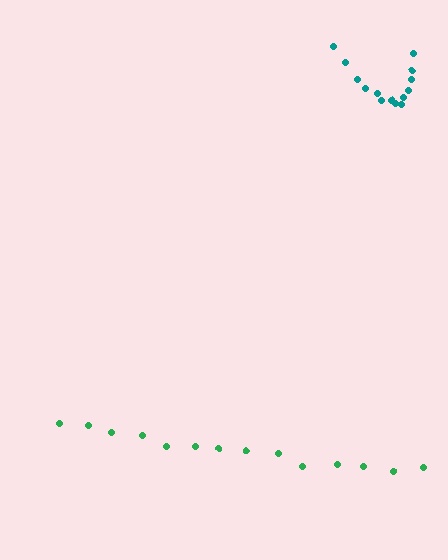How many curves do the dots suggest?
There are 2 distinct paths.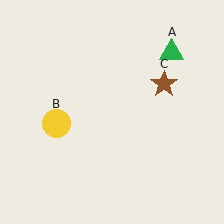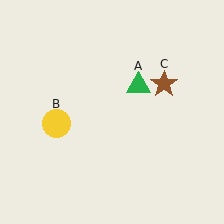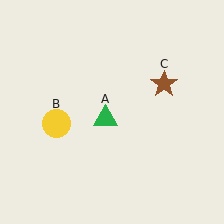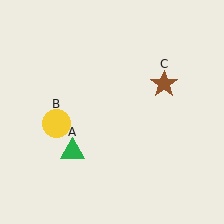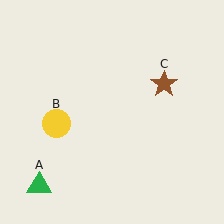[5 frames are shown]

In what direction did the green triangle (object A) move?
The green triangle (object A) moved down and to the left.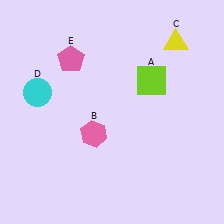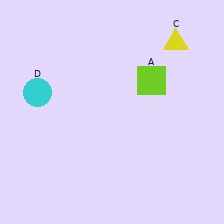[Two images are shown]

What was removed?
The pink hexagon (B), the pink pentagon (E) were removed in Image 2.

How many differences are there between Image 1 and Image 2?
There are 2 differences between the two images.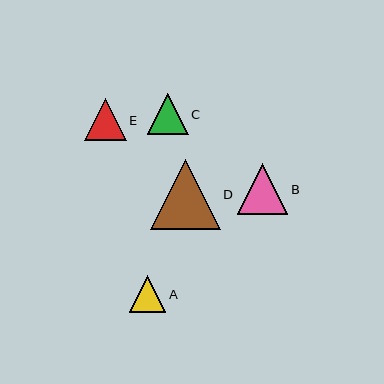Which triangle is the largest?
Triangle D is the largest with a size of approximately 70 pixels.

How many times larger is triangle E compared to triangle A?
Triangle E is approximately 1.2 times the size of triangle A.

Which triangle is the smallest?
Triangle A is the smallest with a size of approximately 36 pixels.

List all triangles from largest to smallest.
From largest to smallest: D, B, E, C, A.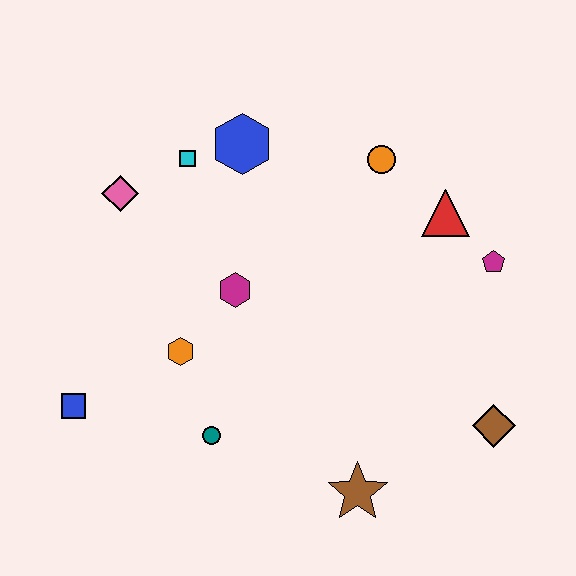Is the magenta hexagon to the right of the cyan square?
Yes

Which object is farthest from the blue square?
The magenta pentagon is farthest from the blue square.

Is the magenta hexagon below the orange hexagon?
No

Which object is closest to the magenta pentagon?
The red triangle is closest to the magenta pentagon.